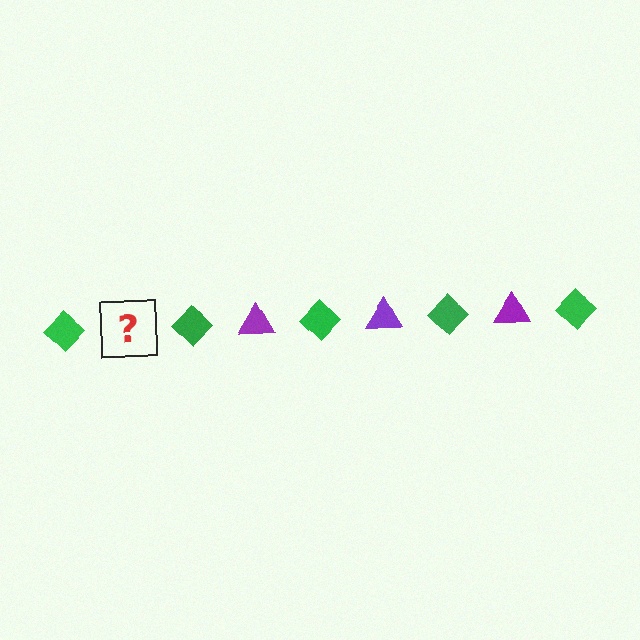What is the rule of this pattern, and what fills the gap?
The rule is that the pattern alternates between green diamond and purple triangle. The gap should be filled with a purple triangle.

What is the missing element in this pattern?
The missing element is a purple triangle.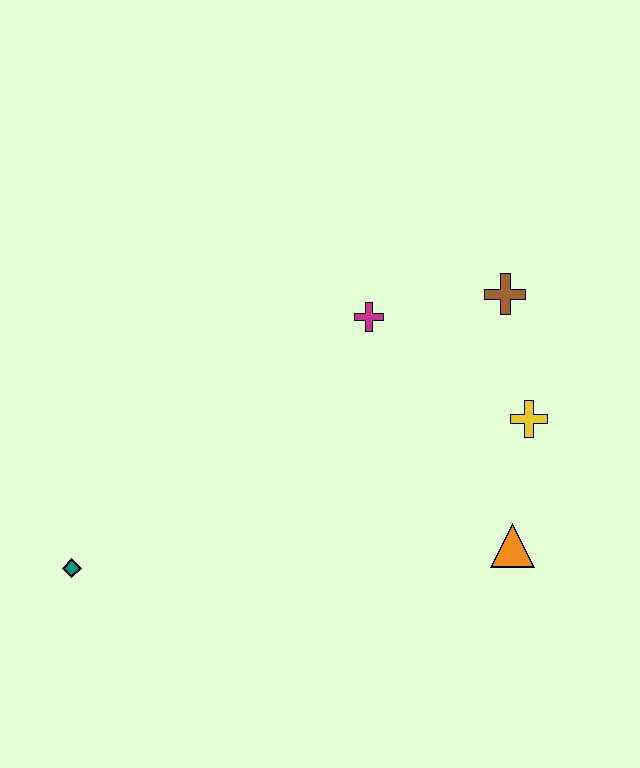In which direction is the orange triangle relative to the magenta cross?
The orange triangle is below the magenta cross.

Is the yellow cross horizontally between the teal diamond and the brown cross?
No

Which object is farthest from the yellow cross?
The teal diamond is farthest from the yellow cross.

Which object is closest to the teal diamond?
The magenta cross is closest to the teal diamond.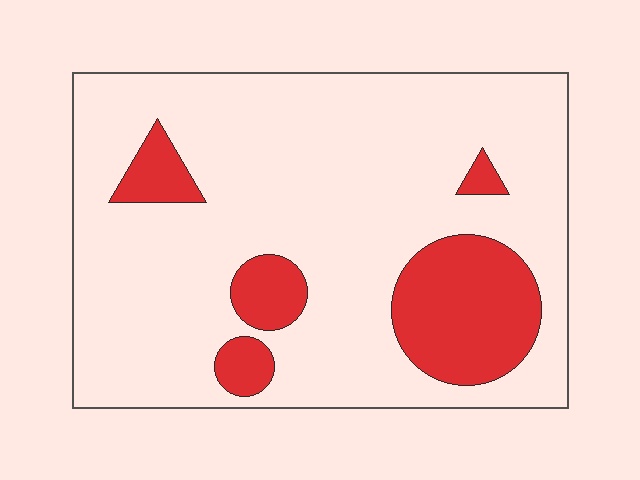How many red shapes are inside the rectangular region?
5.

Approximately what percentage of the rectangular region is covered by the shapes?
Approximately 20%.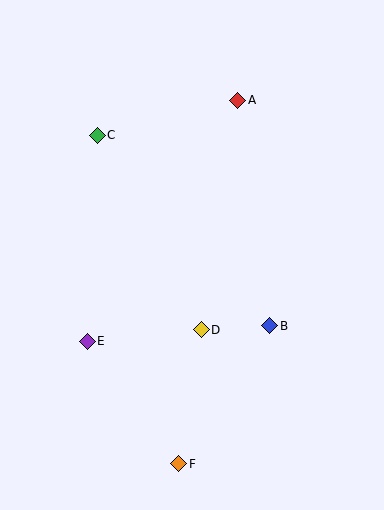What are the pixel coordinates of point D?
Point D is at (201, 330).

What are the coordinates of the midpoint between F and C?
The midpoint between F and C is at (138, 299).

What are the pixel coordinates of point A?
Point A is at (238, 100).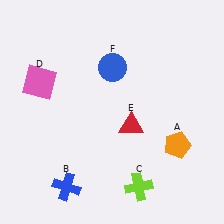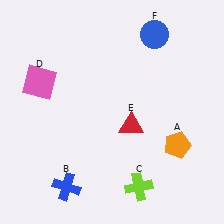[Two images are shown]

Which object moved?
The blue circle (F) moved right.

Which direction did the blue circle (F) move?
The blue circle (F) moved right.